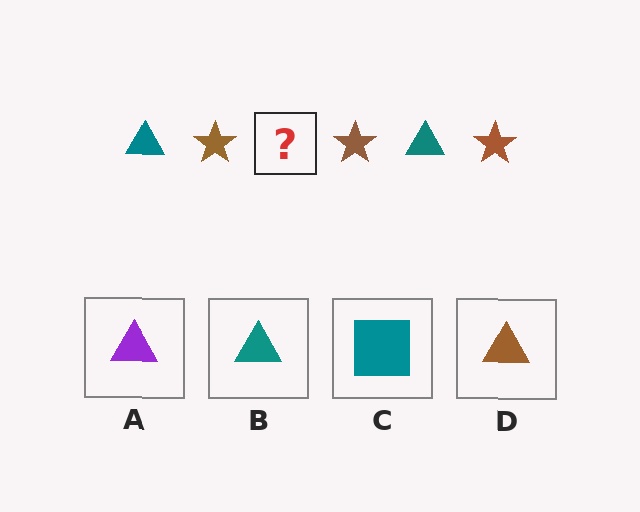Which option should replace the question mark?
Option B.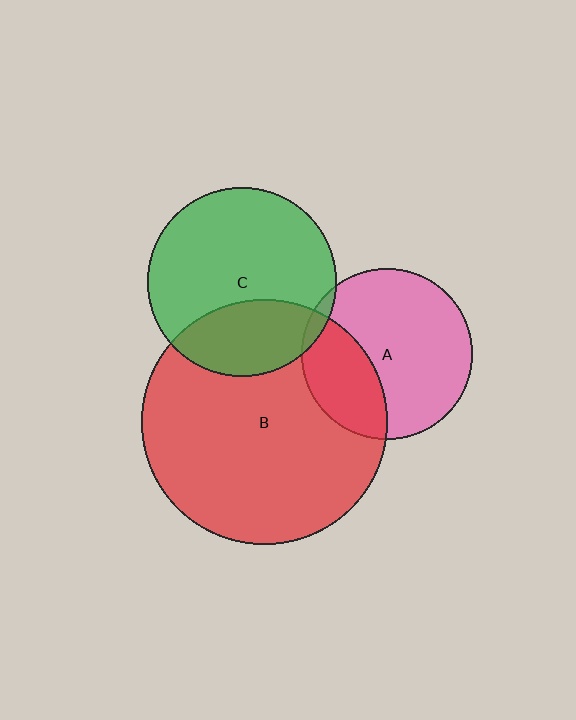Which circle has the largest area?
Circle B (red).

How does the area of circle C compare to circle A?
Approximately 1.2 times.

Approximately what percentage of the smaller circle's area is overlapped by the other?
Approximately 30%.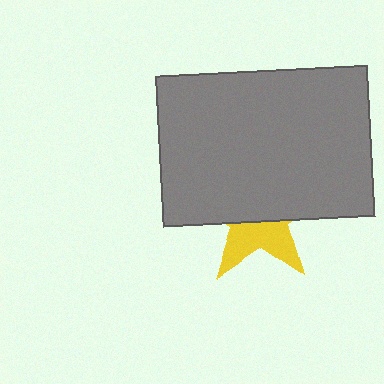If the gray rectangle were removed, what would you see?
You would see the complete yellow star.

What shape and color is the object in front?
The object in front is a gray rectangle.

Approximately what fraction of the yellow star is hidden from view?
Roughly 59% of the yellow star is hidden behind the gray rectangle.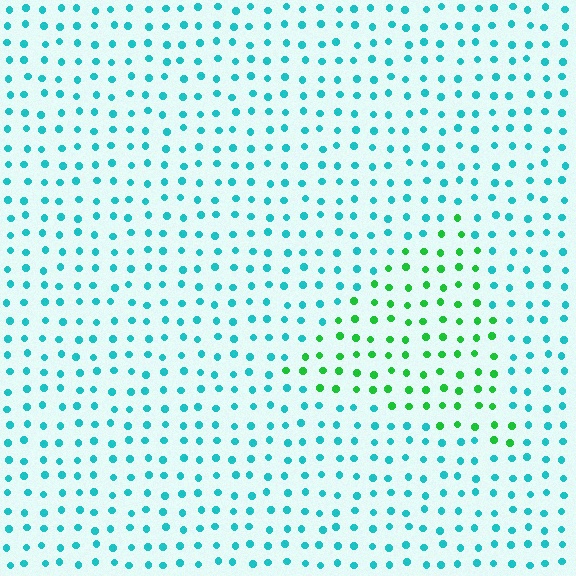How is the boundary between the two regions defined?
The boundary is defined purely by a slight shift in hue (about 51 degrees). Spacing, size, and orientation are identical on both sides.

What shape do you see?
I see a triangle.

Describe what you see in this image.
The image is filled with small cyan elements in a uniform arrangement. A triangle-shaped region is visible where the elements are tinted to a slightly different hue, forming a subtle color boundary.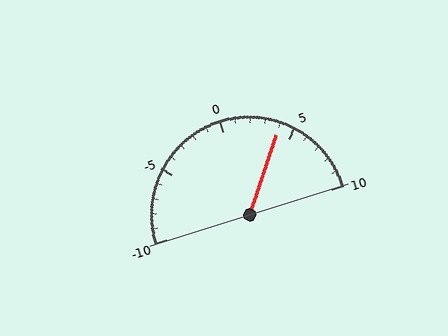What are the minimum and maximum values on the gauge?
The gauge ranges from -10 to 10.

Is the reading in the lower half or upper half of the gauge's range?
The reading is in the upper half of the range (-10 to 10).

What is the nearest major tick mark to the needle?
The nearest major tick mark is 5.